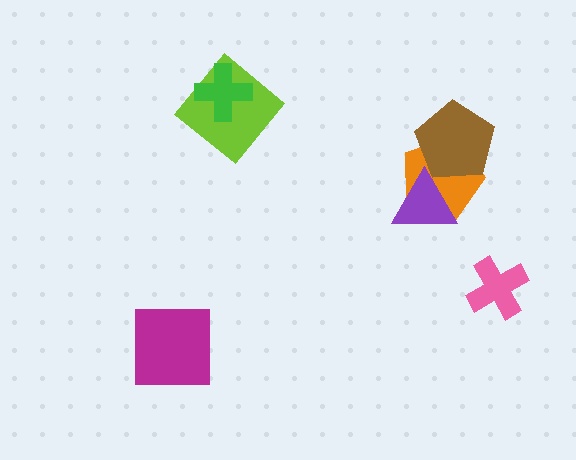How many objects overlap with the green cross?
1 object overlaps with the green cross.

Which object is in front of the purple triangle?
The brown pentagon is in front of the purple triangle.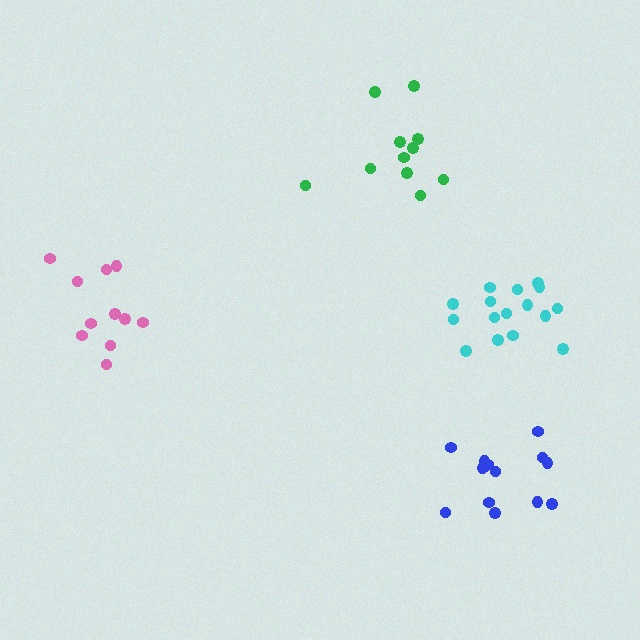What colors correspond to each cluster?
The clusters are colored: green, pink, cyan, blue.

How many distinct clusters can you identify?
There are 4 distinct clusters.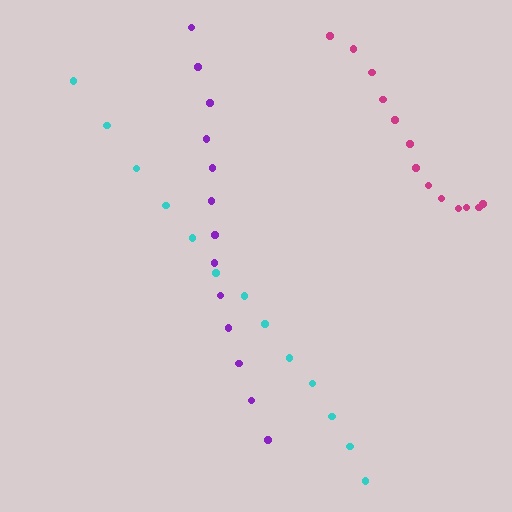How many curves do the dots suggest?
There are 3 distinct paths.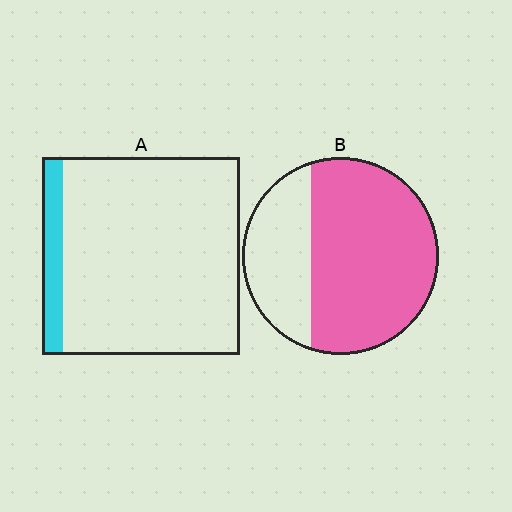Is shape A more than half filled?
No.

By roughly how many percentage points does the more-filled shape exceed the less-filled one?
By roughly 60 percentage points (B over A).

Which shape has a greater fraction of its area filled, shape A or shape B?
Shape B.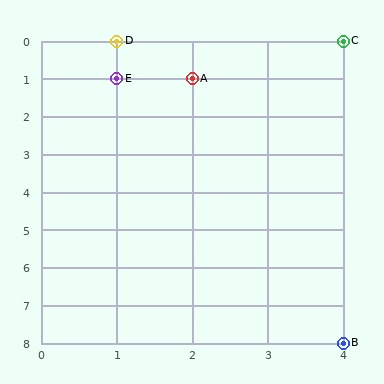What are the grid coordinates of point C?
Point C is at grid coordinates (4, 0).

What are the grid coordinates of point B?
Point B is at grid coordinates (4, 8).